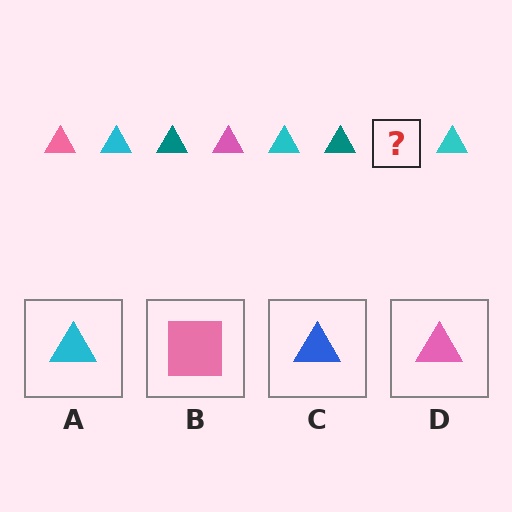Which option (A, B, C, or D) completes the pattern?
D.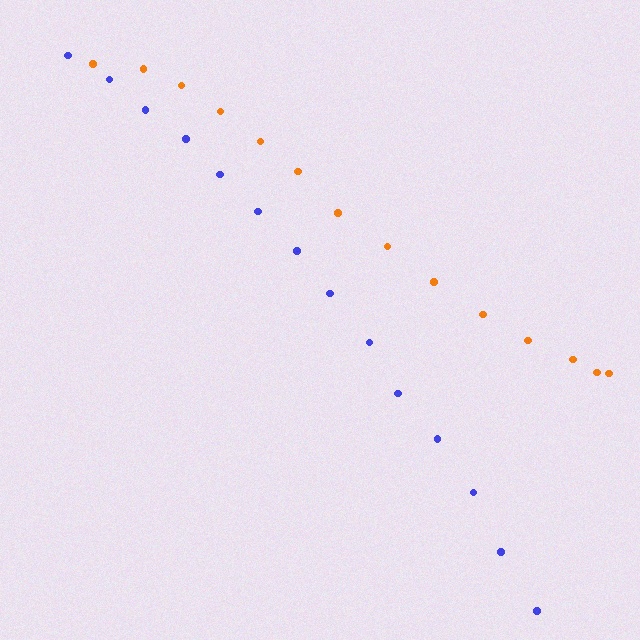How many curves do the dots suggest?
There are 2 distinct paths.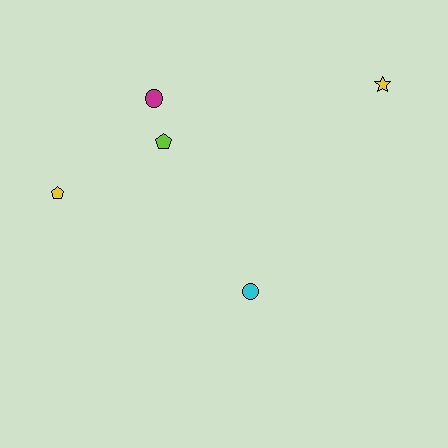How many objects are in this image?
There are 5 objects.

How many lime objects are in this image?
There is 1 lime object.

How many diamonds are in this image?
There are no diamonds.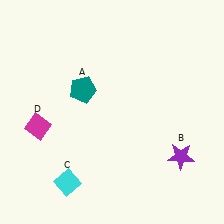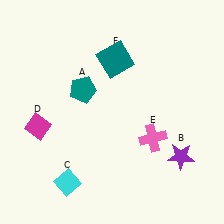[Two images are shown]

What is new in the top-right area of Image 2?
A teal square (F) was added in the top-right area of Image 2.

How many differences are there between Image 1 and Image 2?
There are 2 differences between the two images.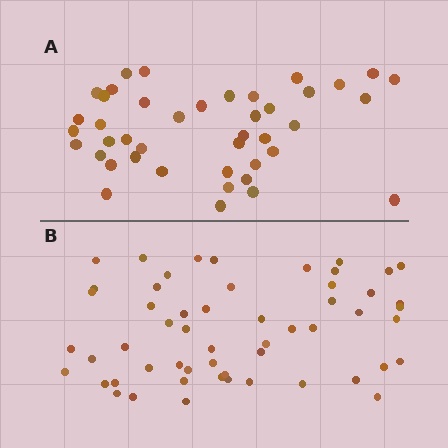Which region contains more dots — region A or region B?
Region B (the bottom region) has more dots.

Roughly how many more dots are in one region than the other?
Region B has approximately 15 more dots than region A.